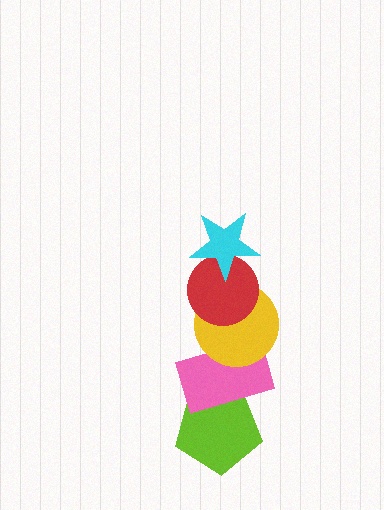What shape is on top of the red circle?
The cyan star is on top of the red circle.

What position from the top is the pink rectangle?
The pink rectangle is 4th from the top.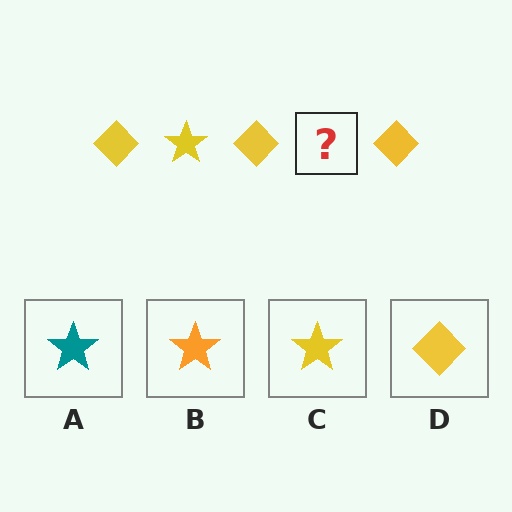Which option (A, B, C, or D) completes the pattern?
C.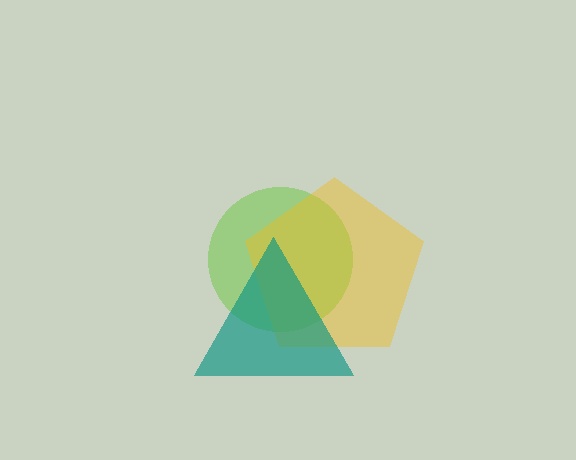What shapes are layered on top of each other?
The layered shapes are: a lime circle, a yellow pentagon, a teal triangle.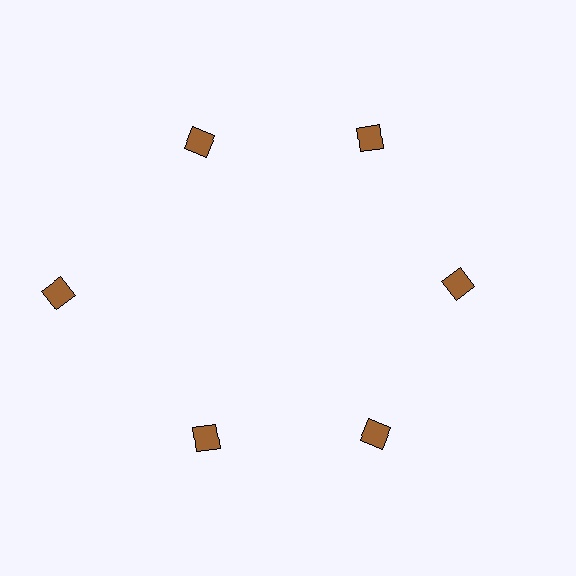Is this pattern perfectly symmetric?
No. The 6 brown diamonds are arranged in a ring, but one element near the 9 o'clock position is pushed outward from the center, breaking the 6-fold rotational symmetry.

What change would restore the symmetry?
The symmetry would be restored by moving it inward, back onto the ring so that all 6 diamonds sit at equal angles and equal distance from the center.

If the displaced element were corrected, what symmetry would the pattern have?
It would have 6-fold rotational symmetry — the pattern would map onto itself every 60 degrees.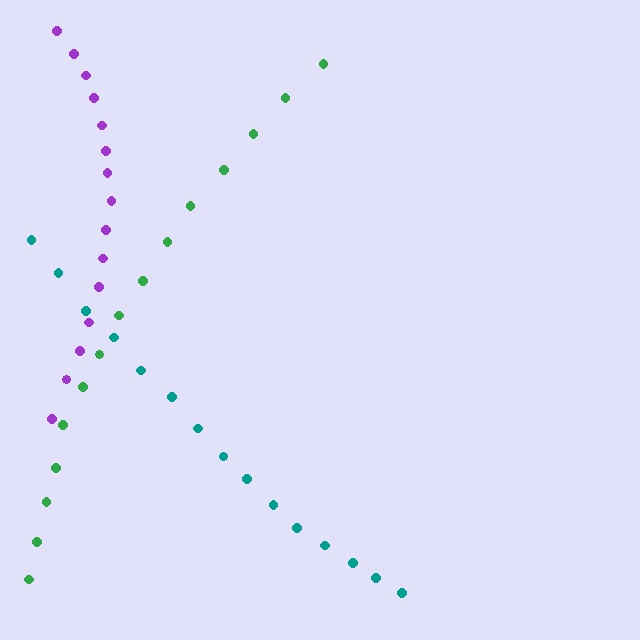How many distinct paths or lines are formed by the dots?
There are 3 distinct paths.